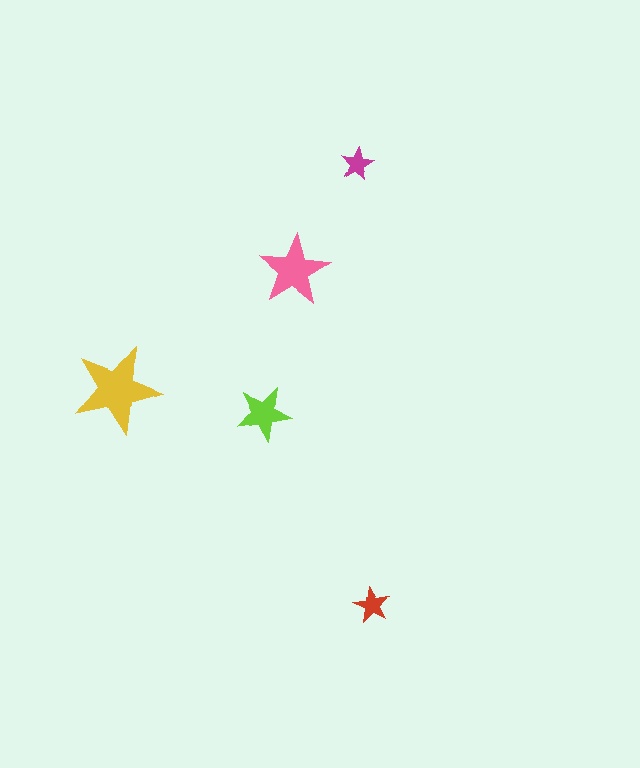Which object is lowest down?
The red star is bottommost.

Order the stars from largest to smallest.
the yellow one, the pink one, the lime one, the red one, the magenta one.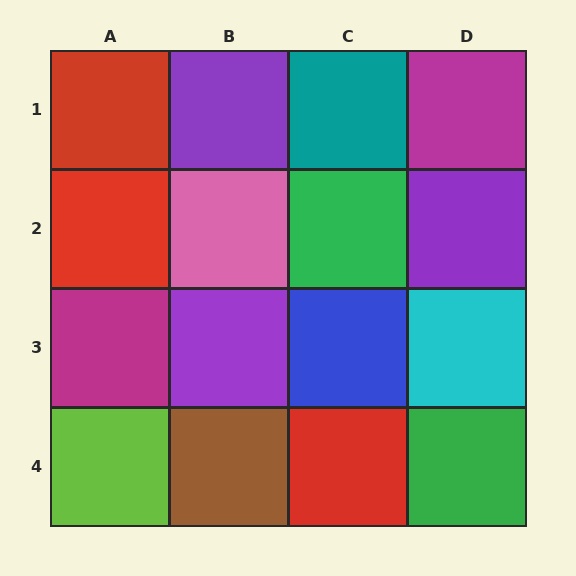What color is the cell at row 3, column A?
Magenta.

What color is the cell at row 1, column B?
Purple.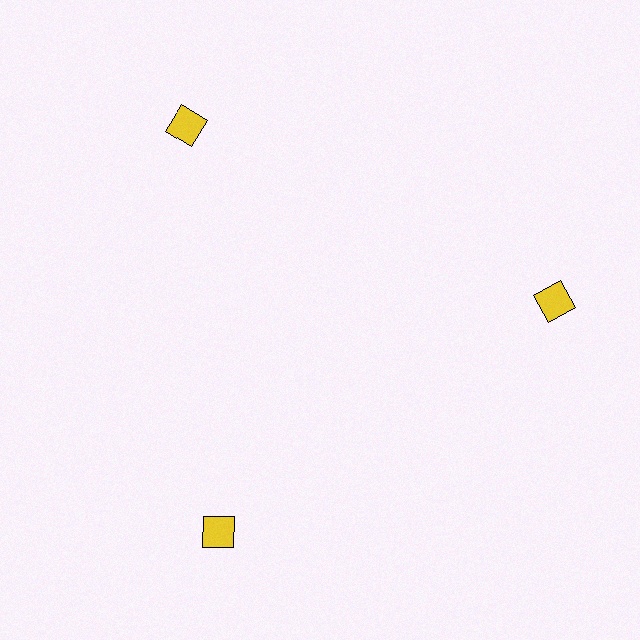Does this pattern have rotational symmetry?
Yes, this pattern has 3-fold rotational symmetry. It looks the same after rotating 120 degrees around the center.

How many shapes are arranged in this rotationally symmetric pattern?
There are 3 shapes, arranged in 3 groups of 1.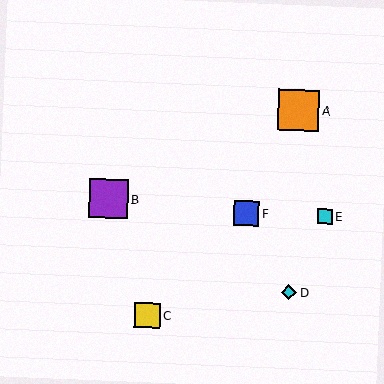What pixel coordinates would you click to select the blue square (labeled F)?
Click at (246, 213) to select the blue square F.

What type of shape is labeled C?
Shape C is a yellow square.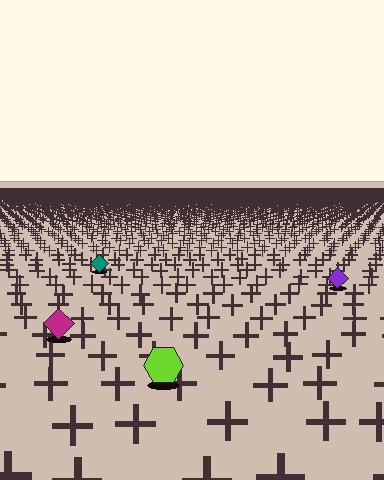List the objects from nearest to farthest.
From nearest to farthest: the lime hexagon, the magenta diamond, the purple diamond, the teal diamond.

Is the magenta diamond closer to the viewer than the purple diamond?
Yes. The magenta diamond is closer — you can tell from the texture gradient: the ground texture is coarser near it.